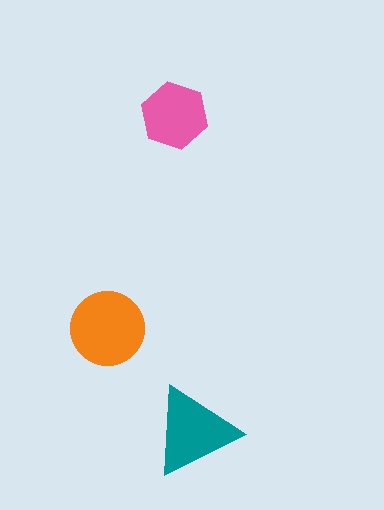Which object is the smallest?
The pink hexagon.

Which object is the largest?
The orange circle.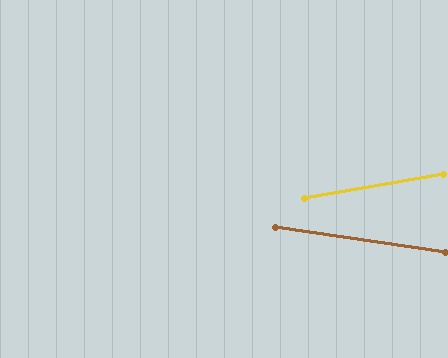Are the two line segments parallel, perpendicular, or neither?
Neither parallel nor perpendicular — they differ by about 18°.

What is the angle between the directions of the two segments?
Approximately 18 degrees.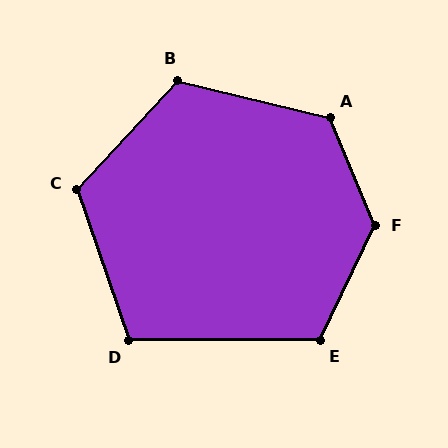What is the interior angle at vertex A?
Approximately 126 degrees (obtuse).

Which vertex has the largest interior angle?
F, at approximately 132 degrees.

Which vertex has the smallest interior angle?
D, at approximately 108 degrees.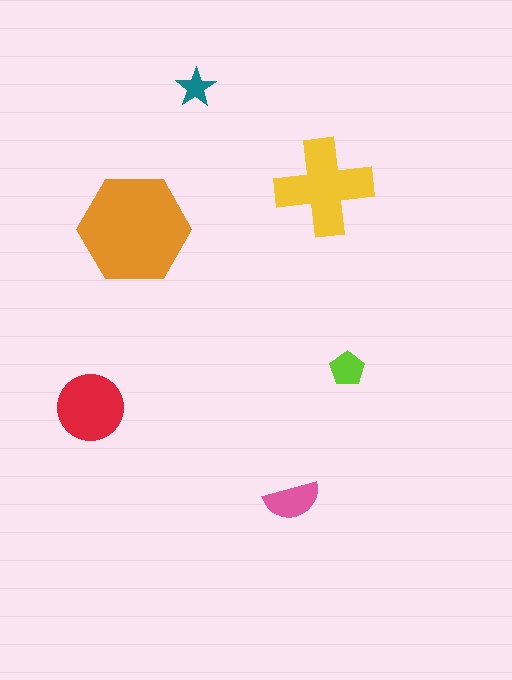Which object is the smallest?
The teal star.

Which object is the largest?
The orange hexagon.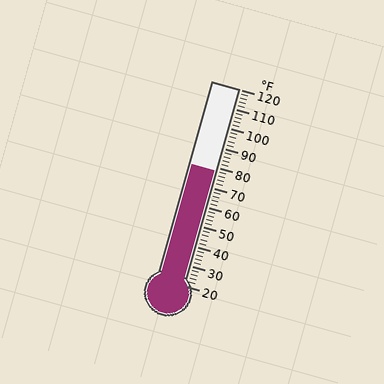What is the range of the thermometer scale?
The thermometer scale ranges from 20°F to 120°F.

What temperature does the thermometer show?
The thermometer shows approximately 78°F.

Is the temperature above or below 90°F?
The temperature is below 90°F.